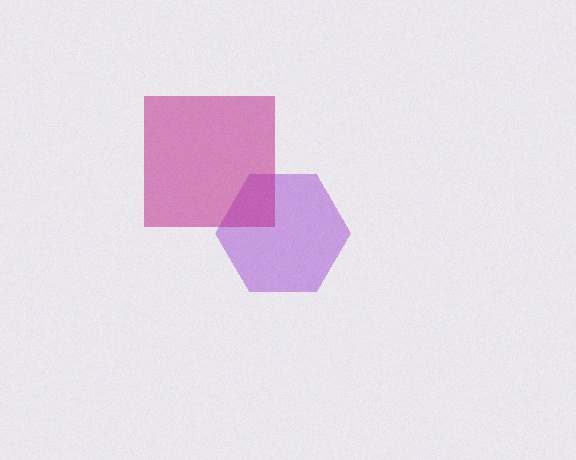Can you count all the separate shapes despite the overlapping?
Yes, there are 2 separate shapes.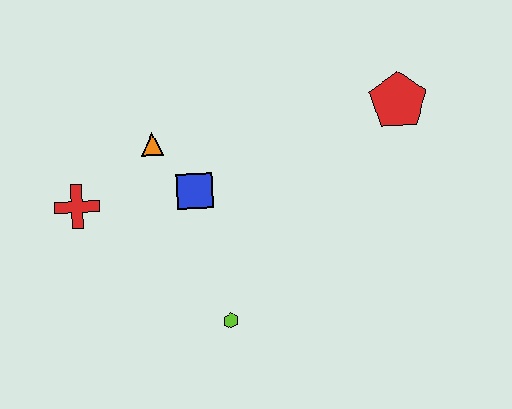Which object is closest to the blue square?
The orange triangle is closest to the blue square.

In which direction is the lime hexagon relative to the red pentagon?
The lime hexagon is below the red pentagon.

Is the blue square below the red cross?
No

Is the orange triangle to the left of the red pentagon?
Yes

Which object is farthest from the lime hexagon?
The red pentagon is farthest from the lime hexagon.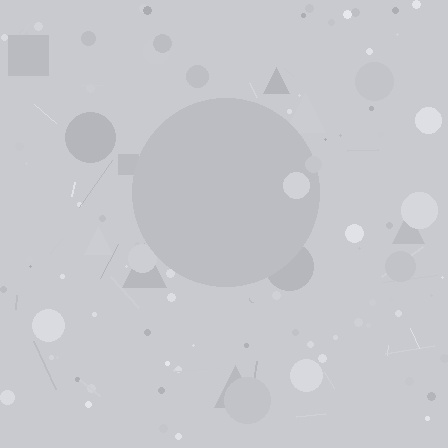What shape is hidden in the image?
A circle is hidden in the image.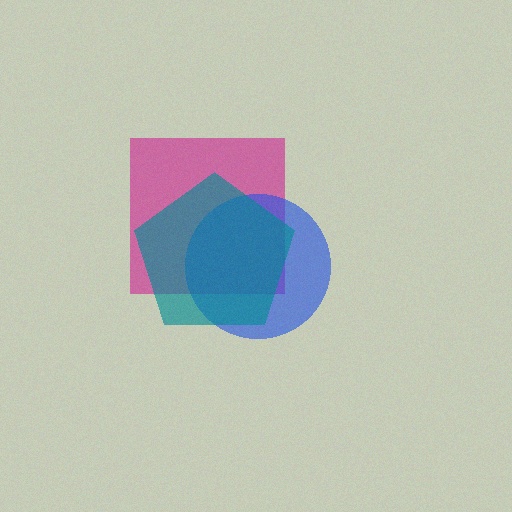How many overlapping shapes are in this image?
There are 3 overlapping shapes in the image.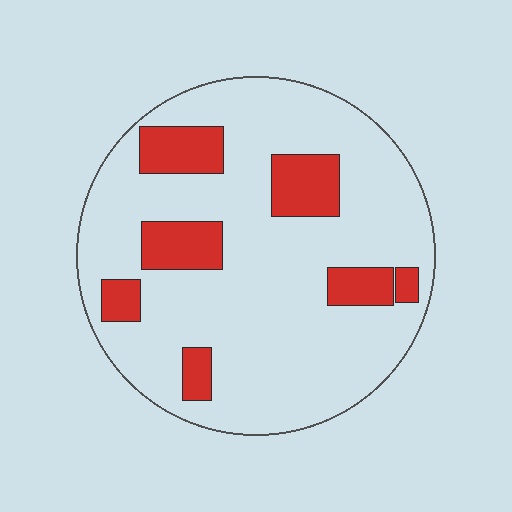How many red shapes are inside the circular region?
7.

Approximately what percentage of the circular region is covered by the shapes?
Approximately 20%.